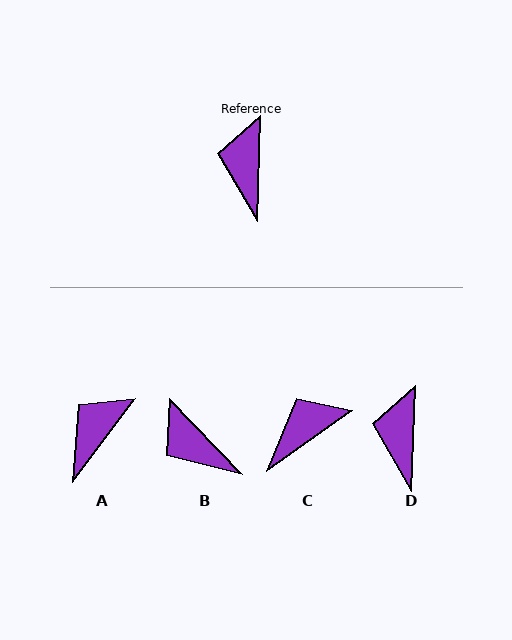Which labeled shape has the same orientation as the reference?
D.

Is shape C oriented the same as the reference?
No, it is off by about 53 degrees.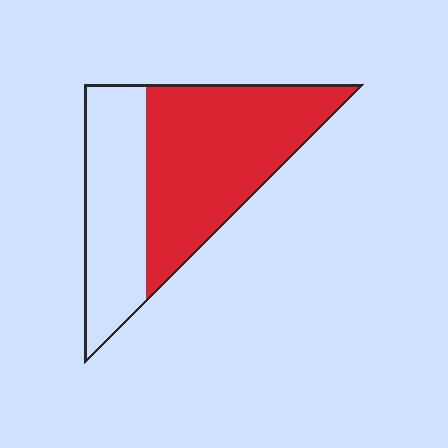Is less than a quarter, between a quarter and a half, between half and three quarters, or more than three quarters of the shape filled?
Between half and three quarters.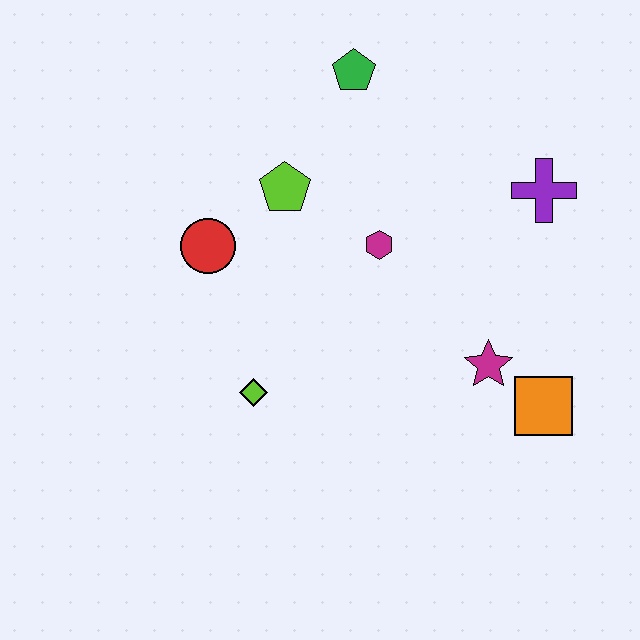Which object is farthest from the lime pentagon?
The orange square is farthest from the lime pentagon.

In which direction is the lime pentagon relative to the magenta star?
The lime pentagon is to the left of the magenta star.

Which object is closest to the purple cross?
The magenta hexagon is closest to the purple cross.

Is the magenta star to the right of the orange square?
No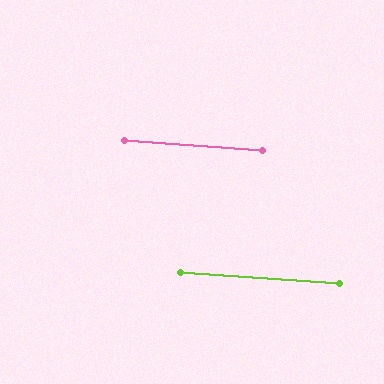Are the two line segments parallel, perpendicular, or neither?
Parallel — their directions differ by only 0.1°.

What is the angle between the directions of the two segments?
Approximately 0 degrees.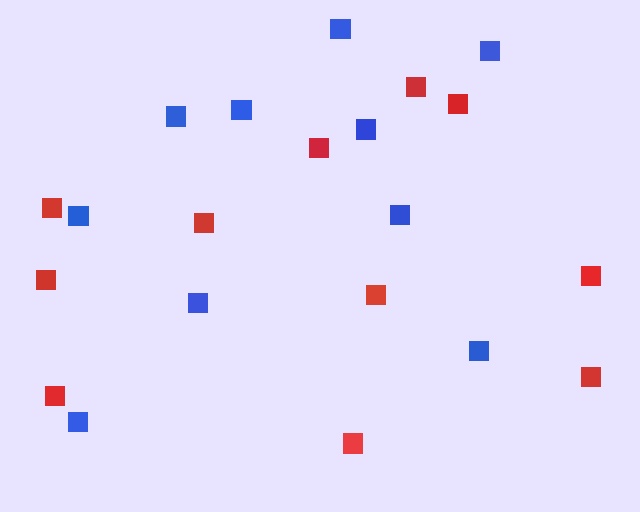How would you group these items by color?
There are 2 groups: one group of red squares (11) and one group of blue squares (10).